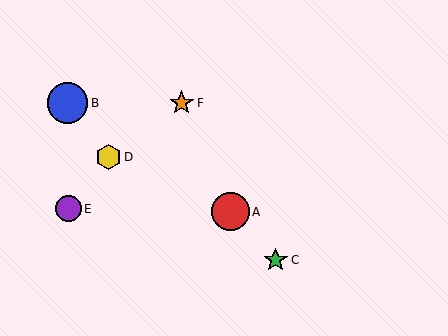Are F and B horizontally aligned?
Yes, both are at y≈103.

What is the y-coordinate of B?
Object B is at y≈103.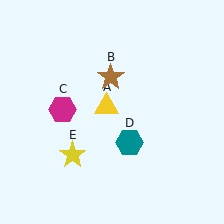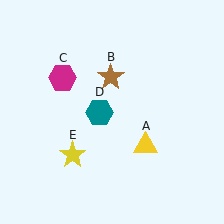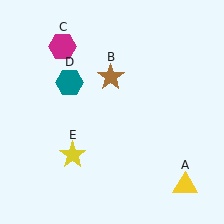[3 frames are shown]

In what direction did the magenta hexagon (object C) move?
The magenta hexagon (object C) moved up.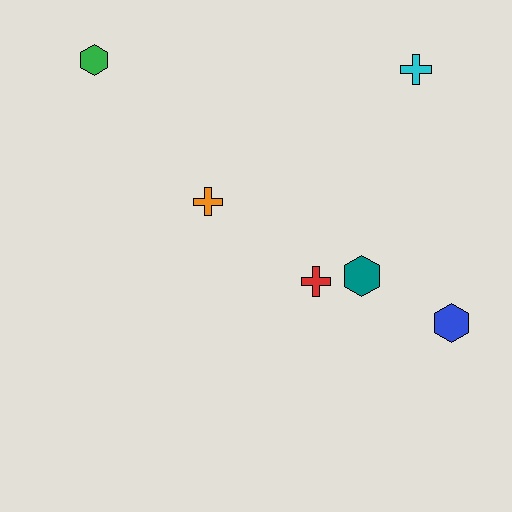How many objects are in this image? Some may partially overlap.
There are 6 objects.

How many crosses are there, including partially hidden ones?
There are 3 crosses.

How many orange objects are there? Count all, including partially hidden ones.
There is 1 orange object.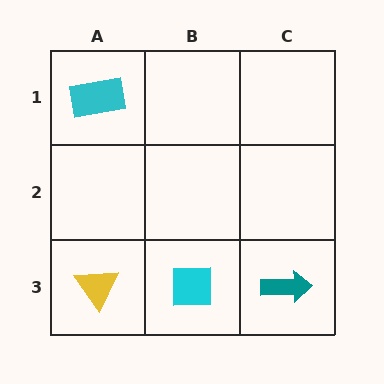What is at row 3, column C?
A teal arrow.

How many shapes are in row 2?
0 shapes.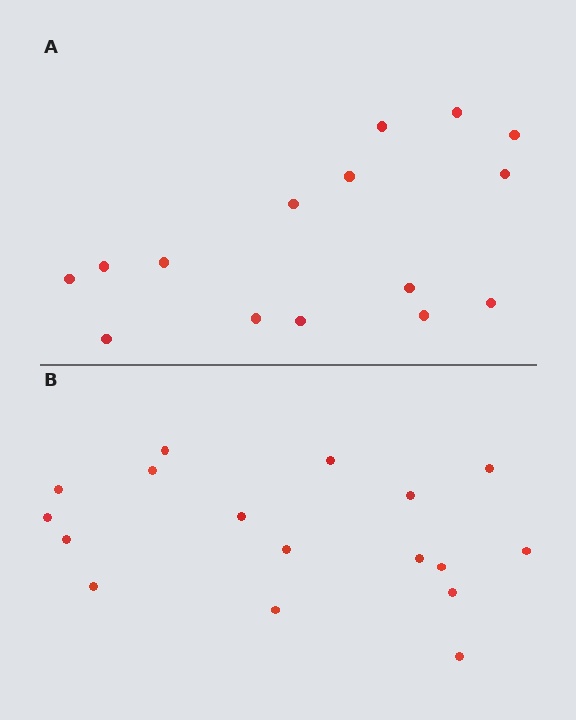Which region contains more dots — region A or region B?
Region B (the bottom region) has more dots.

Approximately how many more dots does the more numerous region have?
Region B has just a few more — roughly 2 or 3 more dots than region A.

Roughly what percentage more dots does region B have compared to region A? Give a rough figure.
About 15% more.